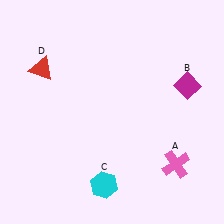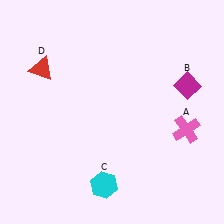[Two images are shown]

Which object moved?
The pink cross (A) moved up.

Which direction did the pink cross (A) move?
The pink cross (A) moved up.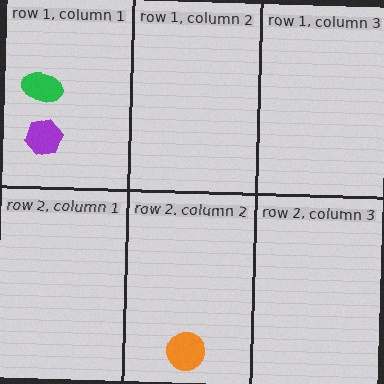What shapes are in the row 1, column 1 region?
The purple hexagon, the green ellipse.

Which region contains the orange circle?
The row 2, column 2 region.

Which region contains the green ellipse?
The row 1, column 1 region.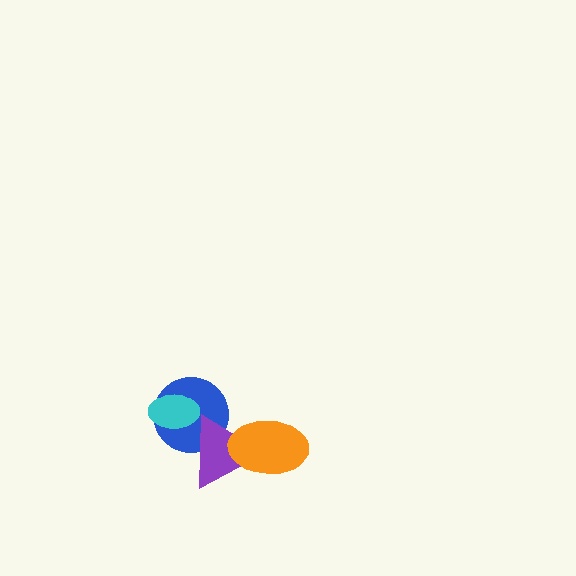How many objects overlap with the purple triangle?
2 objects overlap with the purple triangle.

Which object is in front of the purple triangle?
The orange ellipse is in front of the purple triangle.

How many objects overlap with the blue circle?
2 objects overlap with the blue circle.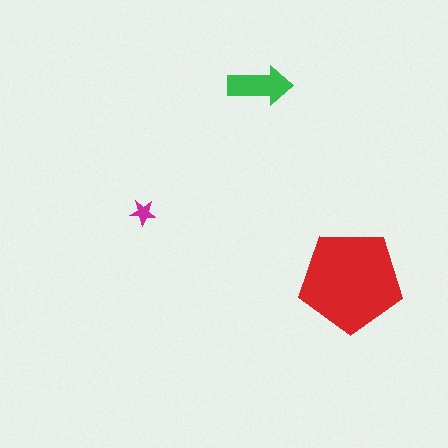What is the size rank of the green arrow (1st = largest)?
2nd.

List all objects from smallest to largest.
The magenta star, the green arrow, the red pentagon.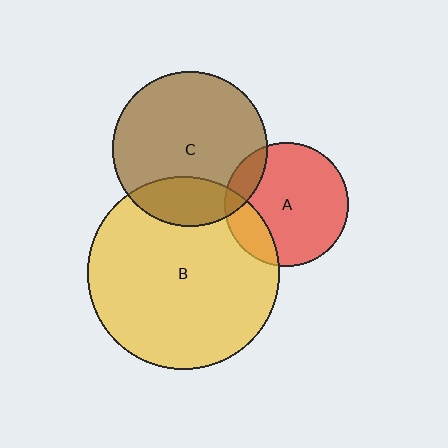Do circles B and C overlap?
Yes.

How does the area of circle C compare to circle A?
Approximately 1.6 times.